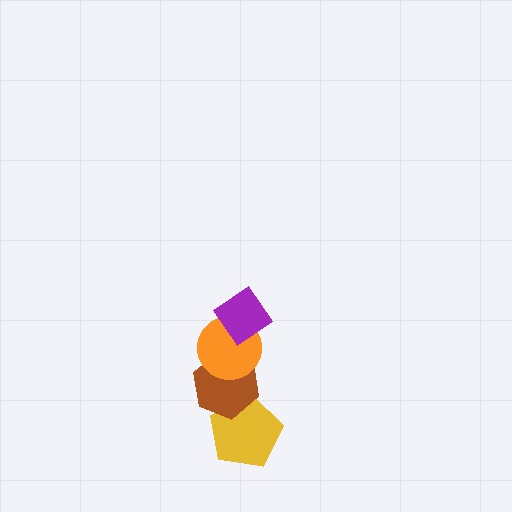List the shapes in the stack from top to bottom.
From top to bottom: the purple diamond, the orange circle, the brown hexagon, the yellow pentagon.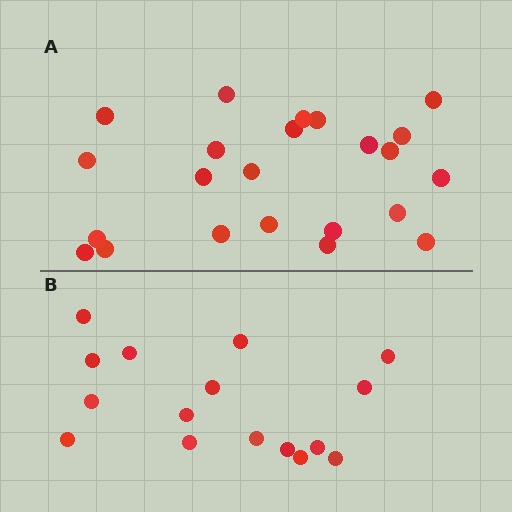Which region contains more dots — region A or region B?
Region A (the top region) has more dots.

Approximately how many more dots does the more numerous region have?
Region A has roughly 8 or so more dots than region B.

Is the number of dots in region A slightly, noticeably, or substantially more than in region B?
Region A has noticeably more, but not dramatically so. The ratio is roughly 1.4 to 1.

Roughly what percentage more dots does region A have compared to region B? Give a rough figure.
About 45% more.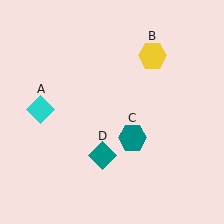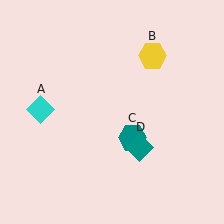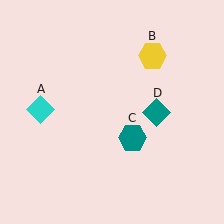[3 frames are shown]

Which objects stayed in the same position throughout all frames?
Cyan diamond (object A) and yellow hexagon (object B) and teal hexagon (object C) remained stationary.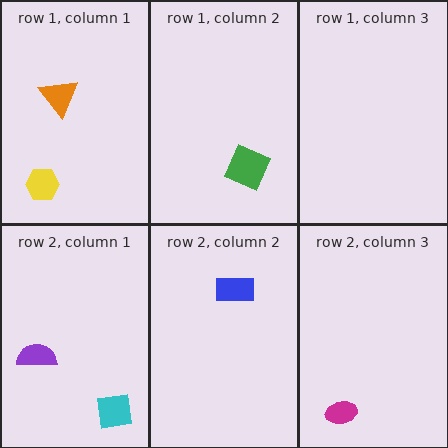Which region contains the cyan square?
The row 2, column 1 region.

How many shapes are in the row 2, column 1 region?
2.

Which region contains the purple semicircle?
The row 2, column 1 region.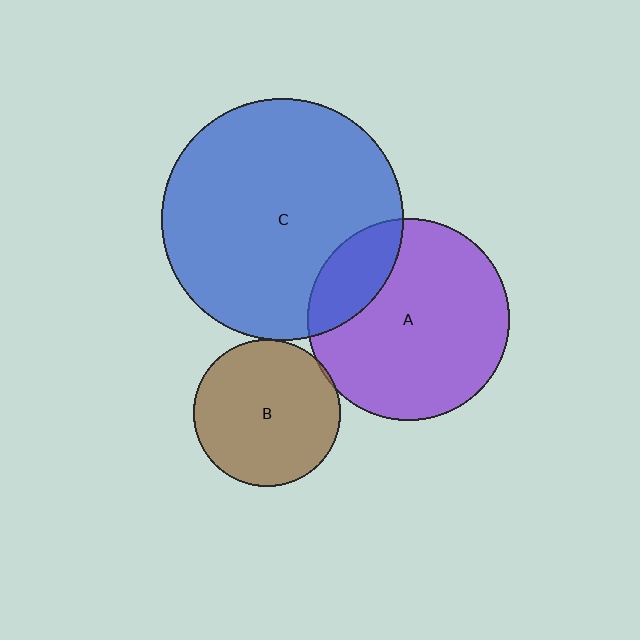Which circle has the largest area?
Circle C (blue).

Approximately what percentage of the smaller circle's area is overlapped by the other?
Approximately 20%.